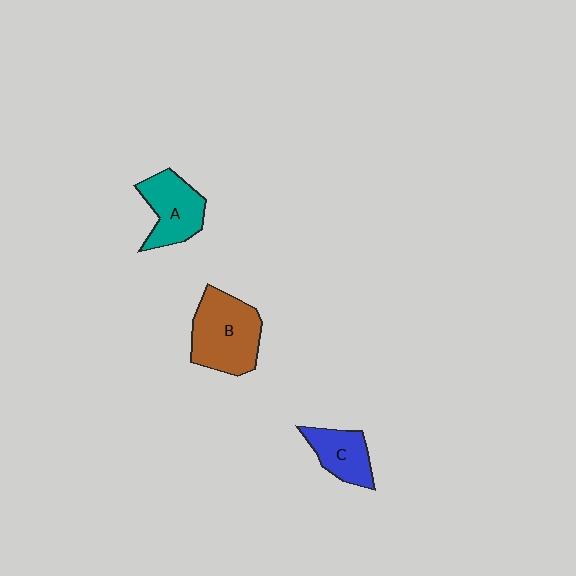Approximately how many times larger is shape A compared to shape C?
Approximately 1.3 times.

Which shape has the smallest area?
Shape C (blue).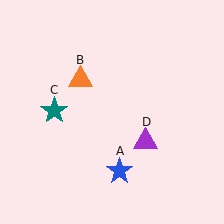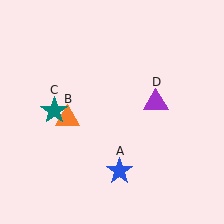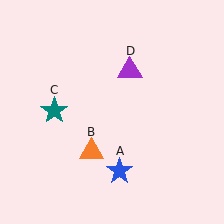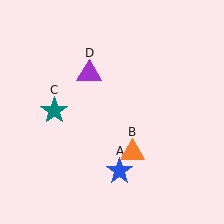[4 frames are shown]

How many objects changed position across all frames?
2 objects changed position: orange triangle (object B), purple triangle (object D).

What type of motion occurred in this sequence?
The orange triangle (object B), purple triangle (object D) rotated counterclockwise around the center of the scene.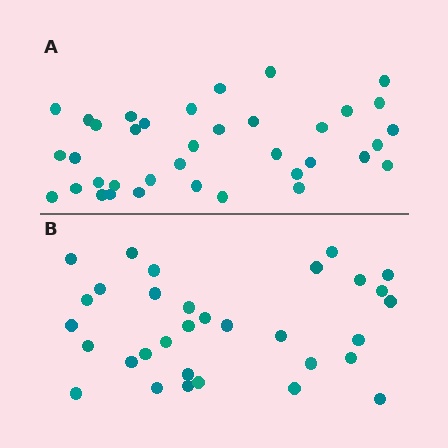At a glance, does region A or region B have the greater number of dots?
Region A (the top region) has more dots.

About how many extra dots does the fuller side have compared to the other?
Region A has about 5 more dots than region B.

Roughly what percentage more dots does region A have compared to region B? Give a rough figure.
About 15% more.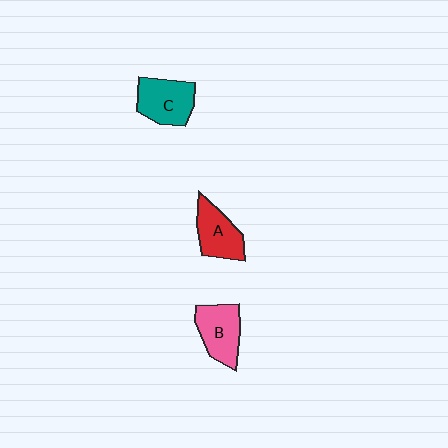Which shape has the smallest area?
Shape A (red).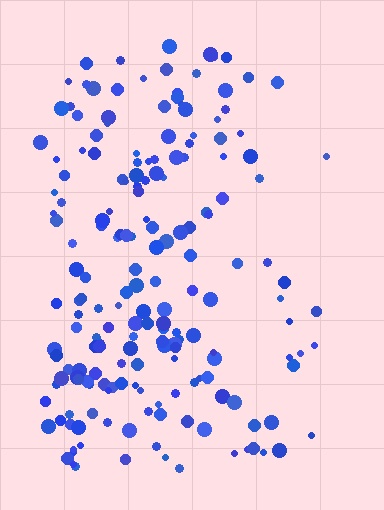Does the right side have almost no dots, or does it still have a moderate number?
Still a moderate number, just noticeably fewer than the left.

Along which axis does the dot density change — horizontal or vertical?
Horizontal.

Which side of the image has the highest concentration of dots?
The left.